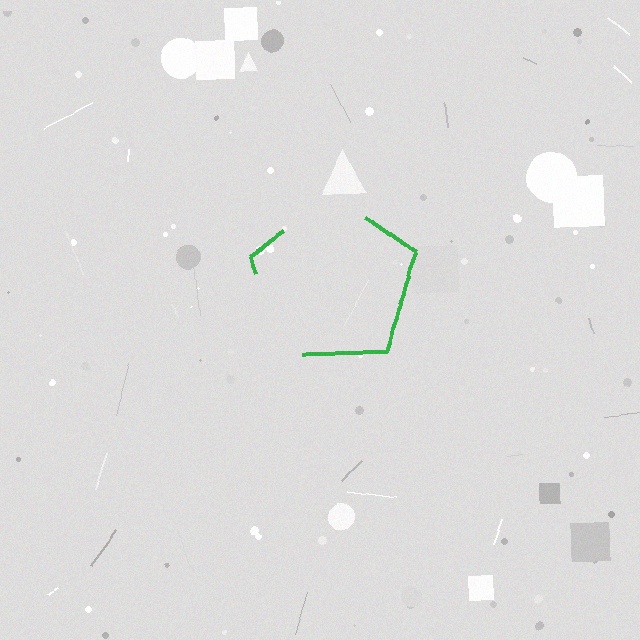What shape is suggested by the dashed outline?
The dashed outline suggests a pentagon.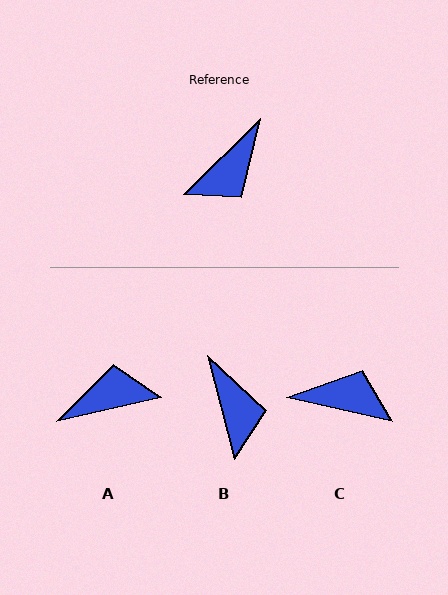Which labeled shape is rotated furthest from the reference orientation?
A, about 148 degrees away.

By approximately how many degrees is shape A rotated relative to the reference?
Approximately 148 degrees counter-clockwise.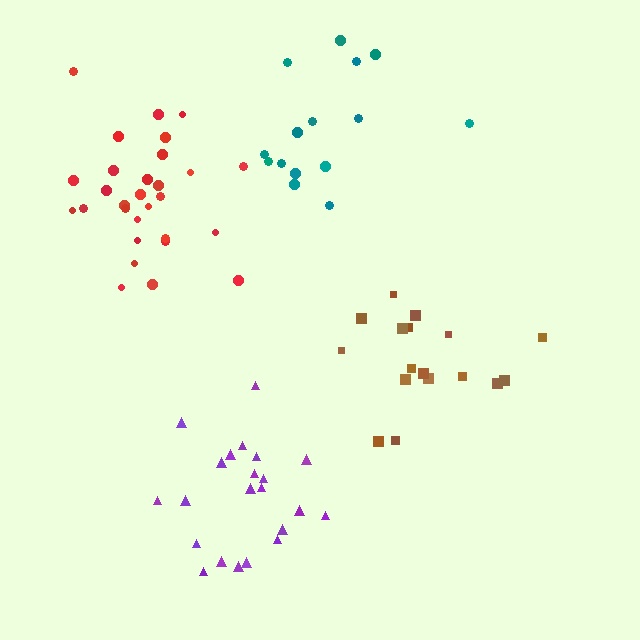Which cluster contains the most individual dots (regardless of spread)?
Red (29).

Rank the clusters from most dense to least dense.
red, purple, brown, teal.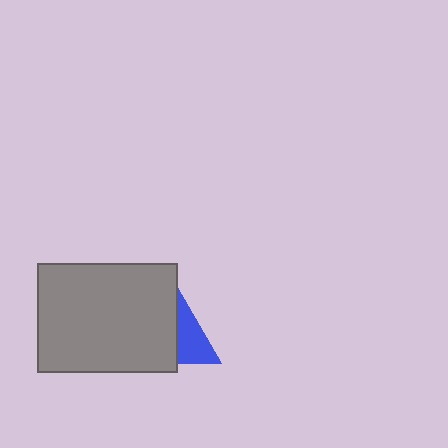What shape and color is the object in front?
The object in front is a gray rectangle.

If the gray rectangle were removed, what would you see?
You would see the complete blue triangle.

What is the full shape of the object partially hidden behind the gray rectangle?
The partially hidden object is a blue triangle.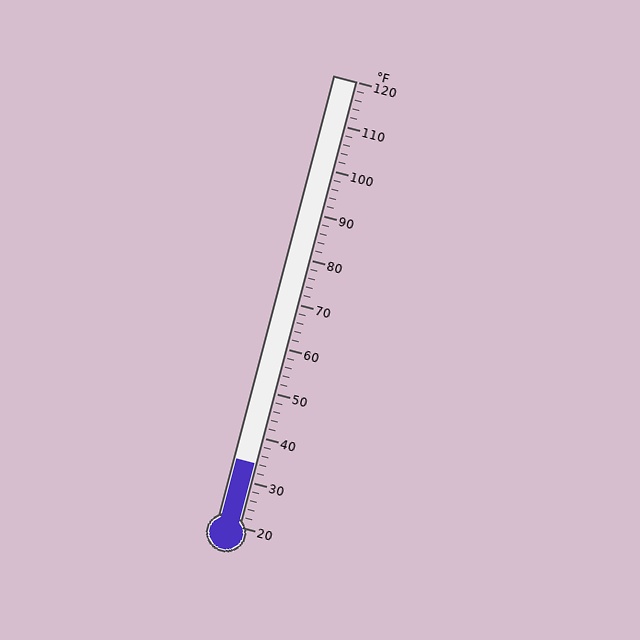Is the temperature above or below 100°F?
The temperature is below 100°F.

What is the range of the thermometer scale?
The thermometer scale ranges from 20°F to 120°F.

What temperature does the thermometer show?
The thermometer shows approximately 34°F.